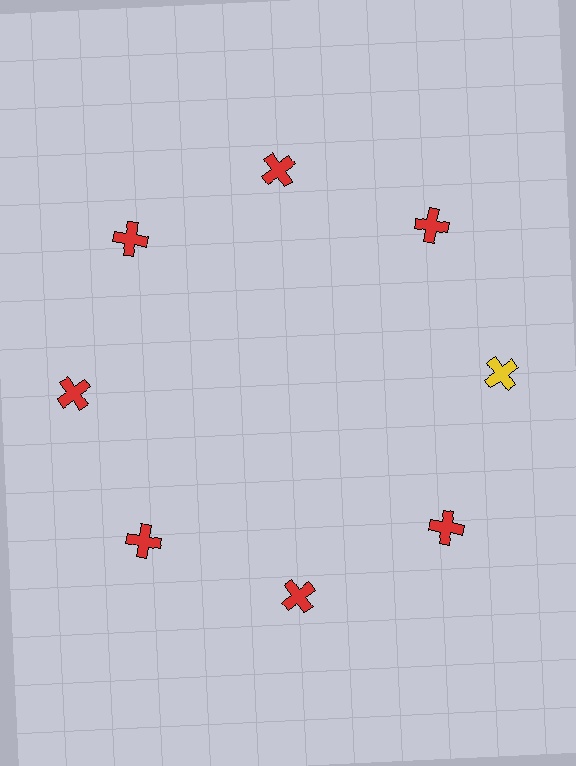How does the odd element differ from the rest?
It has a different color: yellow instead of red.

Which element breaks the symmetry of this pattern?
The yellow cross at roughly the 3 o'clock position breaks the symmetry. All other shapes are red crosses.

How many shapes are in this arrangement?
There are 8 shapes arranged in a ring pattern.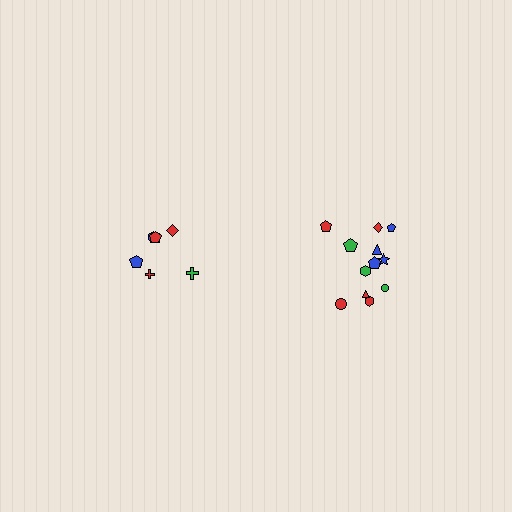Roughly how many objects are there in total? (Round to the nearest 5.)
Roughly 20 objects in total.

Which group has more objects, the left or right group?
The right group.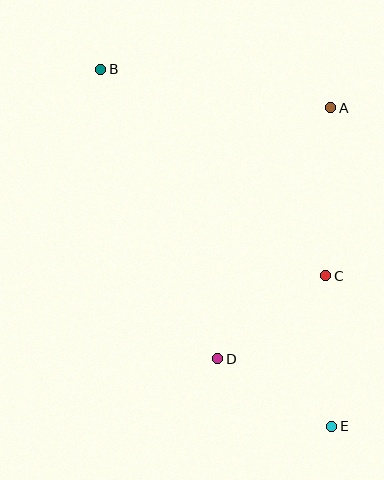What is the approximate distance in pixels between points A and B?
The distance between A and B is approximately 234 pixels.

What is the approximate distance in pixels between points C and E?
The distance between C and E is approximately 151 pixels.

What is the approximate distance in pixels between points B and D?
The distance between B and D is approximately 313 pixels.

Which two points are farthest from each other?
Points B and E are farthest from each other.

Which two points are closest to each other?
Points D and E are closest to each other.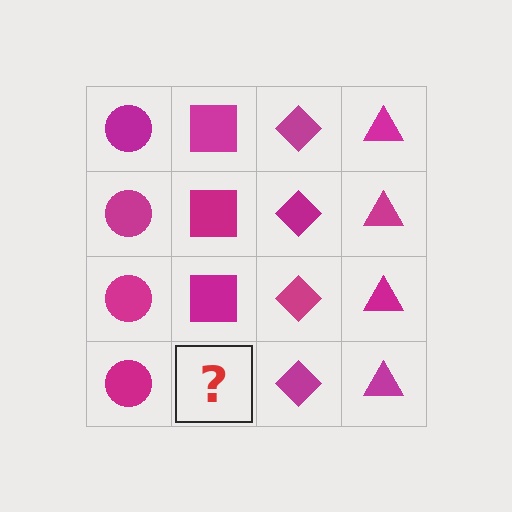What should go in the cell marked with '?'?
The missing cell should contain a magenta square.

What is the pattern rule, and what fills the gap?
The rule is that each column has a consistent shape. The gap should be filled with a magenta square.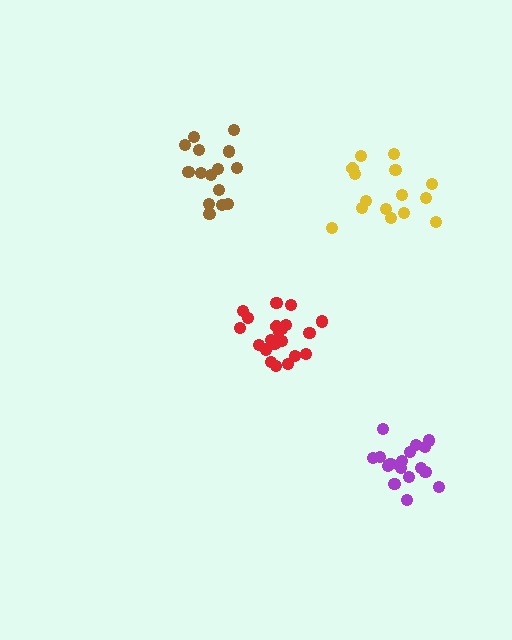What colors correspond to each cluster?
The clusters are colored: red, brown, purple, yellow.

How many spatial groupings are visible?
There are 4 spatial groupings.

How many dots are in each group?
Group 1: 21 dots, Group 2: 15 dots, Group 3: 17 dots, Group 4: 15 dots (68 total).